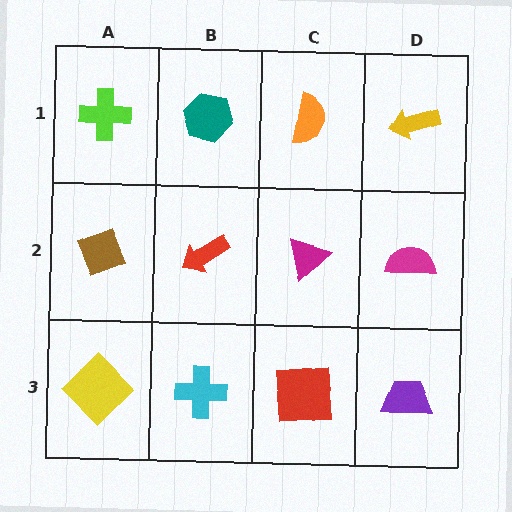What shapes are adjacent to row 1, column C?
A magenta triangle (row 2, column C), a teal hexagon (row 1, column B), a yellow arrow (row 1, column D).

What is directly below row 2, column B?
A cyan cross.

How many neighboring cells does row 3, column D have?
2.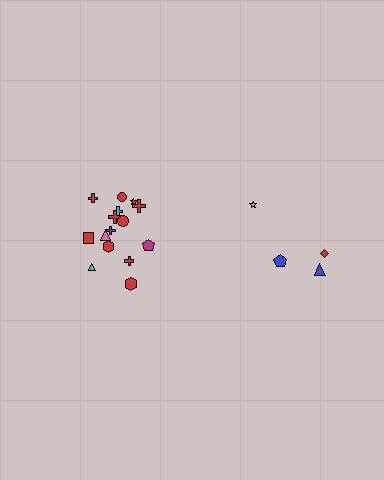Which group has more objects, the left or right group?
The left group.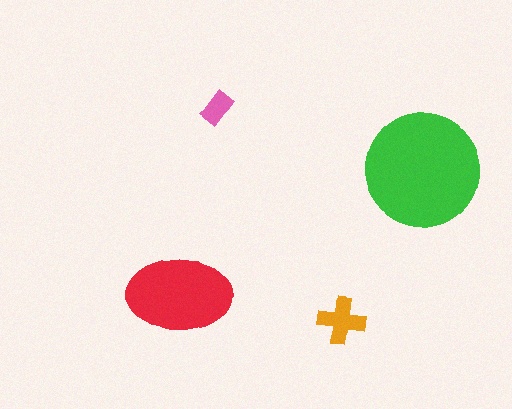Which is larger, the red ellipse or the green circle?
The green circle.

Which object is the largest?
The green circle.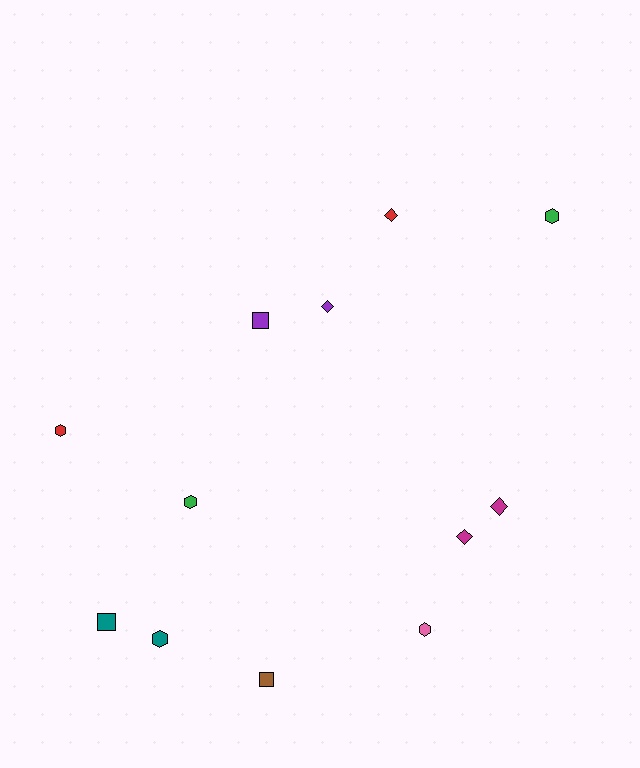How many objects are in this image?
There are 12 objects.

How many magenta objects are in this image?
There are 2 magenta objects.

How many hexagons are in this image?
There are 5 hexagons.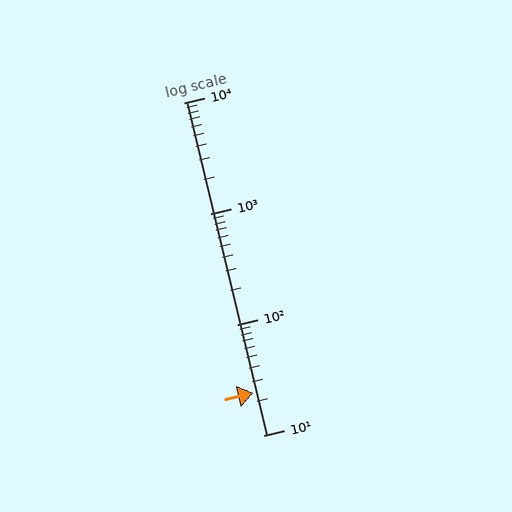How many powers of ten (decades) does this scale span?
The scale spans 3 decades, from 10 to 10000.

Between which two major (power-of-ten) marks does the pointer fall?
The pointer is between 10 and 100.